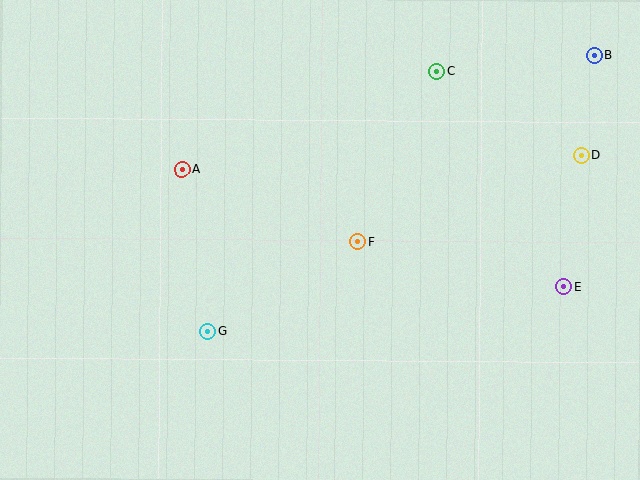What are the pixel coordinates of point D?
Point D is at (581, 155).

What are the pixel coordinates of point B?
Point B is at (595, 55).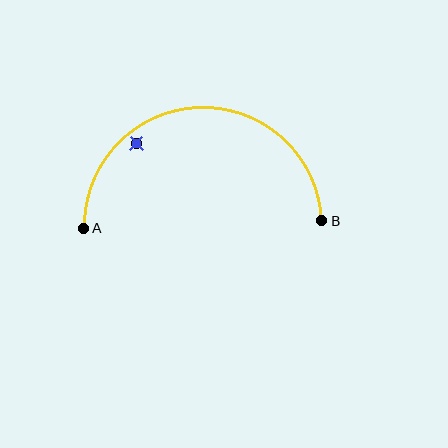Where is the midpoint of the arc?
The arc midpoint is the point on the curve farthest from the straight line joining A and B. It sits above that line.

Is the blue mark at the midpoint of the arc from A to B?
No — the blue mark does not lie on the arc at all. It sits slightly inside the curve.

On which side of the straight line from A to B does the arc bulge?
The arc bulges above the straight line connecting A and B.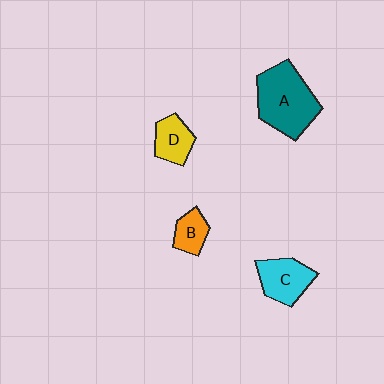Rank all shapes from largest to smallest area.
From largest to smallest: A (teal), C (cyan), D (yellow), B (orange).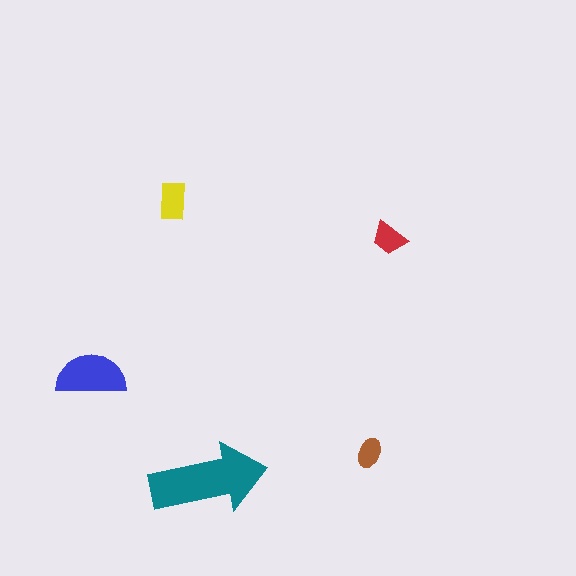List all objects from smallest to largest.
The brown ellipse, the red trapezoid, the yellow rectangle, the blue semicircle, the teal arrow.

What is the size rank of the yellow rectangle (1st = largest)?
3rd.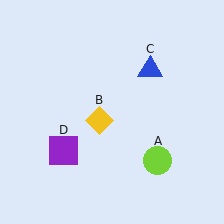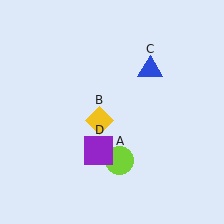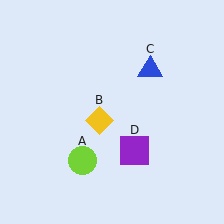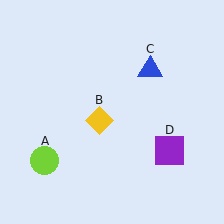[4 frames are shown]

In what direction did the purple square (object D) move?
The purple square (object D) moved right.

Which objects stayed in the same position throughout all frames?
Yellow diamond (object B) and blue triangle (object C) remained stationary.